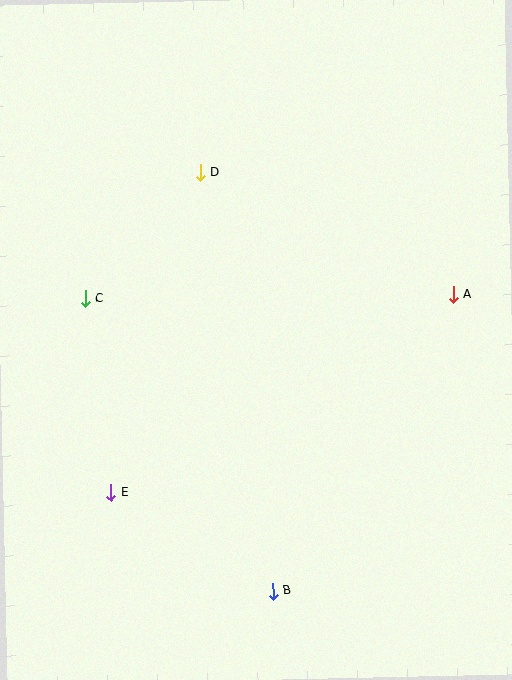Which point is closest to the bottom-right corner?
Point B is closest to the bottom-right corner.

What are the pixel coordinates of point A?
Point A is at (453, 294).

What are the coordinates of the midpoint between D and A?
The midpoint between D and A is at (327, 233).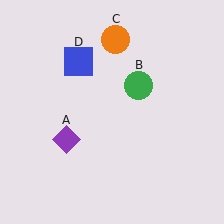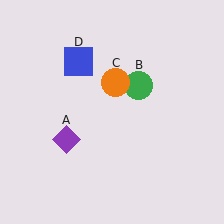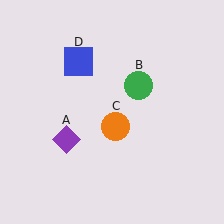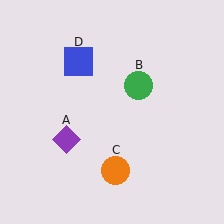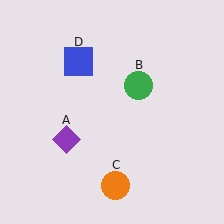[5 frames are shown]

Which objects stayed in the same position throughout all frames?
Purple diamond (object A) and green circle (object B) and blue square (object D) remained stationary.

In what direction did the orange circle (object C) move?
The orange circle (object C) moved down.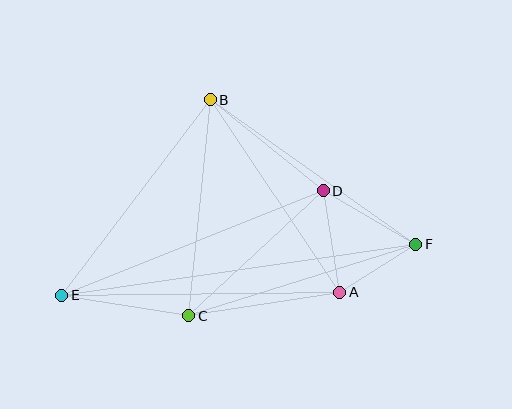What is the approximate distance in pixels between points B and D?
The distance between B and D is approximately 145 pixels.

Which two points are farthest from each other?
Points E and F are farthest from each other.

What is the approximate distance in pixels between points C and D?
The distance between C and D is approximately 184 pixels.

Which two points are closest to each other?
Points A and F are closest to each other.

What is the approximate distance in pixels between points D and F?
The distance between D and F is approximately 107 pixels.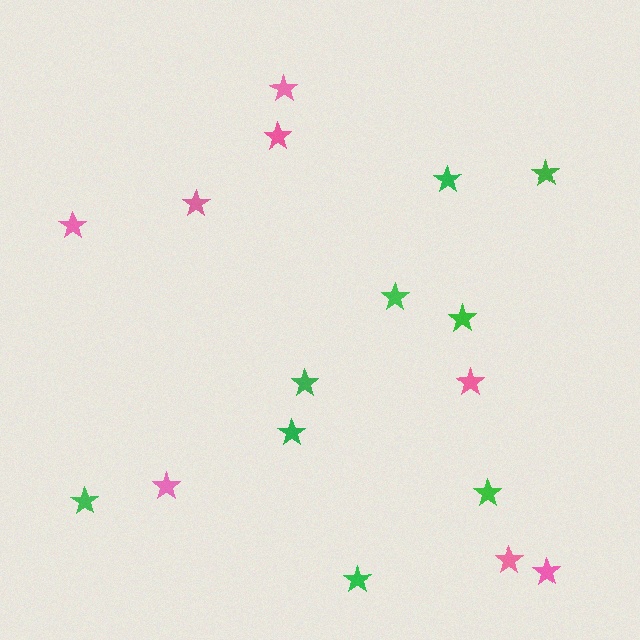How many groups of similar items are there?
There are 2 groups: one group of pink stars (8) and one group of green stars (9).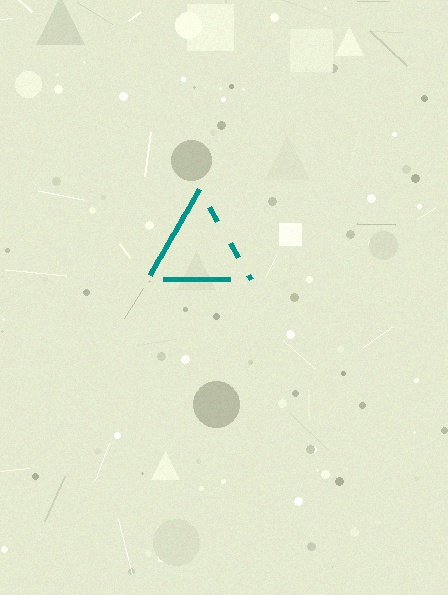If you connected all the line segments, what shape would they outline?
They would outline a triangle.